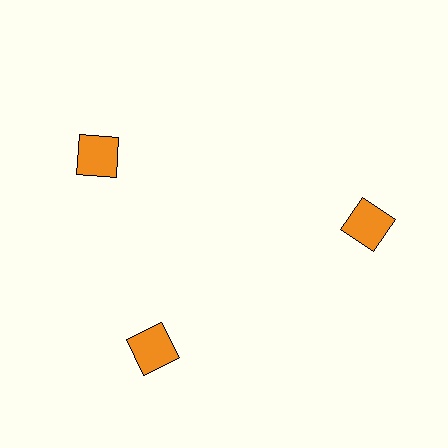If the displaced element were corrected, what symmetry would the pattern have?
It would have 3-fold rotational symmetry — the pattern would map onto itself every 120 degrees.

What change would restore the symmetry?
The symmetry would be restored by rotating it back into even spacing with its neighbors so that all 3 squares sit at equal angles and equal distance from the center.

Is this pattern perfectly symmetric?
No. The 3 orange squares are arranged in a ring, but one element near the 11 o'clock position is rotated out of alignment along the ring, breaking the 3-fold rotational symmetry.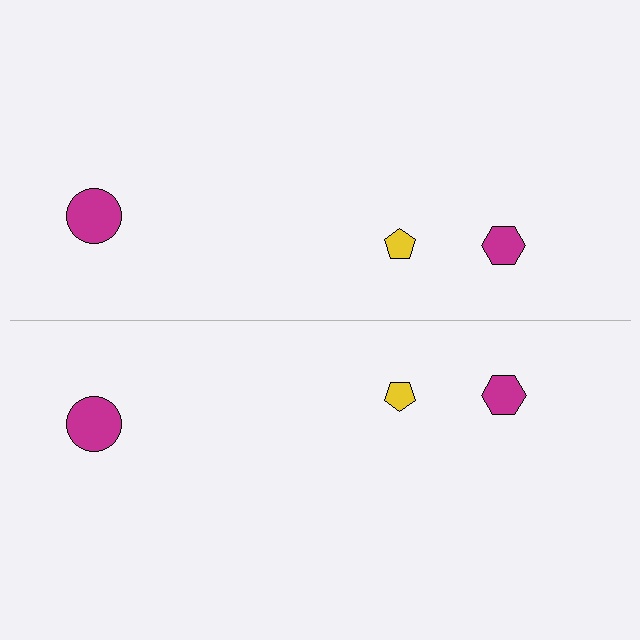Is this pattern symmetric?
Yes, this pattern has bilateral (reflection) symmetry.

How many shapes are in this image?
There are 6 shapes in this image.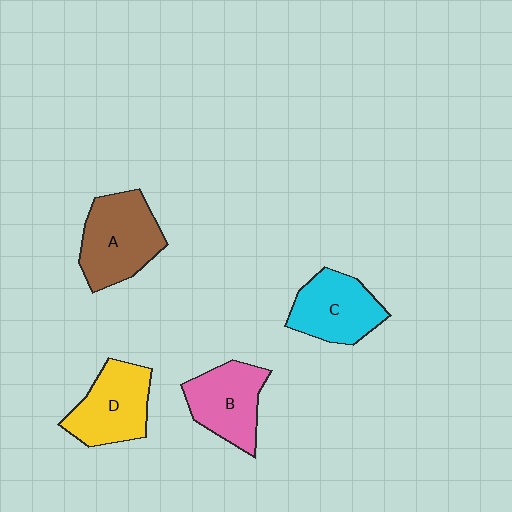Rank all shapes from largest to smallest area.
From largest to smallest: A (brown), D (yellow), C (cyan), B (pink).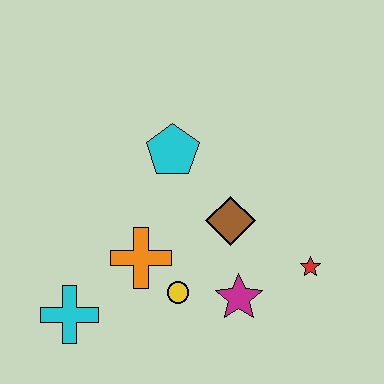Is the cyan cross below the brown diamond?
Yes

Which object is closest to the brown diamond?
The magenta star is closest to the brown diamond.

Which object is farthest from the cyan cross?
The red star is farthest from the cyan cross.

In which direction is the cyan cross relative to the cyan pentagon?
The cyan cross is below the cyan pentagon.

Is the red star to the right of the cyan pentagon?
Yes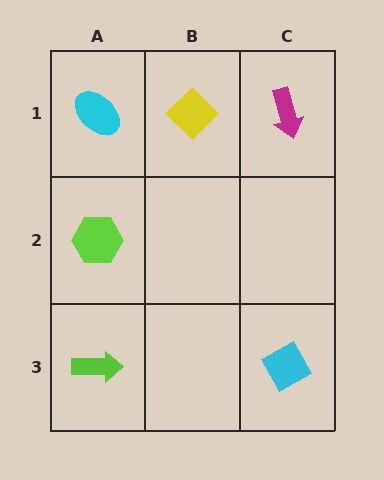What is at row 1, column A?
A cyan ellipse.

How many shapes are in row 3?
2 shapes.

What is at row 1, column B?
A yellow diamond.